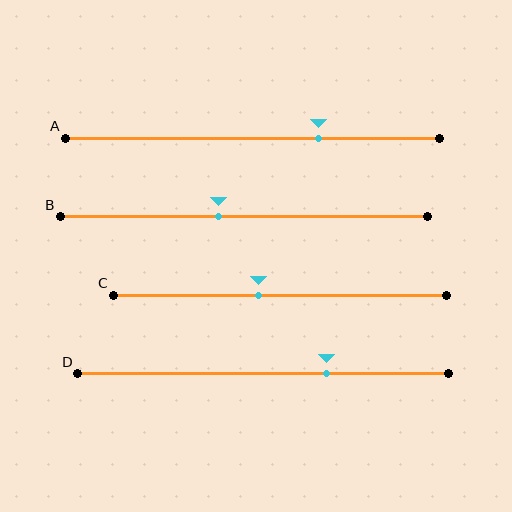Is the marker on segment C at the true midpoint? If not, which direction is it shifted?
No, the marker on segment C is shifted to the left by about 6% of the segment length.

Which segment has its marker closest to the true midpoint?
Segment C has its marker closest to the true midpoint.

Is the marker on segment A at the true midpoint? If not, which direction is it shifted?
No, the marker on segment A is shifted to the right by about 18% of the segment length.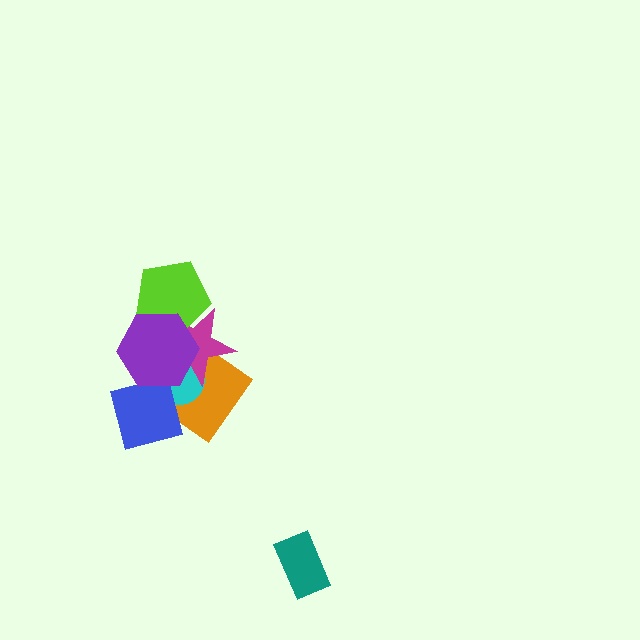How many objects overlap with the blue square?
3 objects overlap with the blue square.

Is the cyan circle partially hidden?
Yes, it is partially covered by another shape.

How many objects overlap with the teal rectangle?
0 objects overlap with the teal rectangle.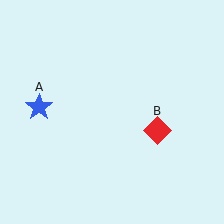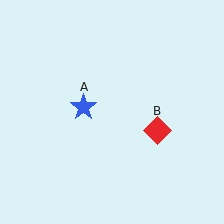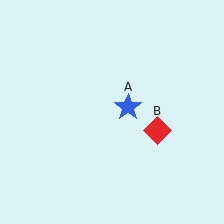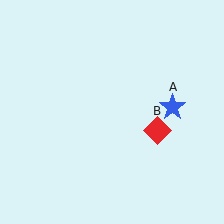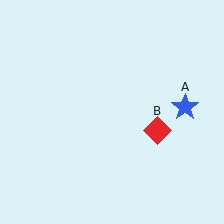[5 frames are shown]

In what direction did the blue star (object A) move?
The blue star (object A) moved right.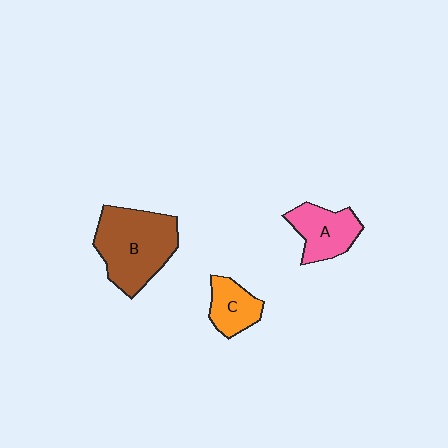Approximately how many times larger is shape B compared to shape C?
Approximately 2.3 times.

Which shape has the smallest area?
Shape C (orange).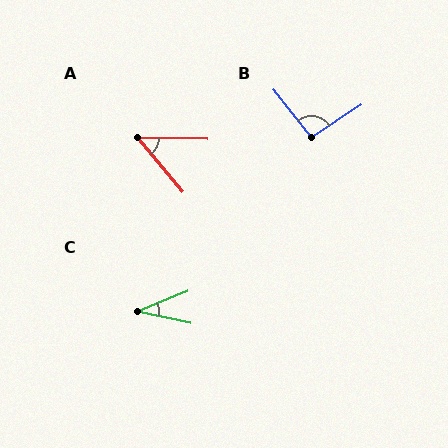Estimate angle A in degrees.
Approximately 50 degrees.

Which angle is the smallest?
C, at approximately 35 degrees.